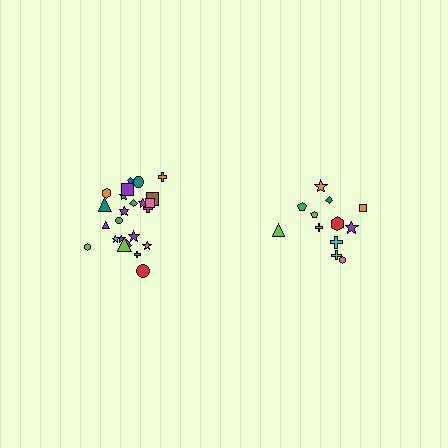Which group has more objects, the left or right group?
The left group.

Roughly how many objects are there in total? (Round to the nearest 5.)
Roughly 35 objects in total.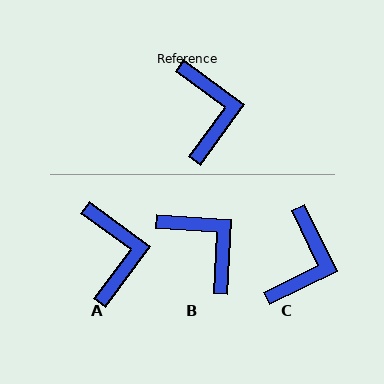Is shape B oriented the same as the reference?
No, it is off by about 33 degrees.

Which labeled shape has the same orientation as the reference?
A.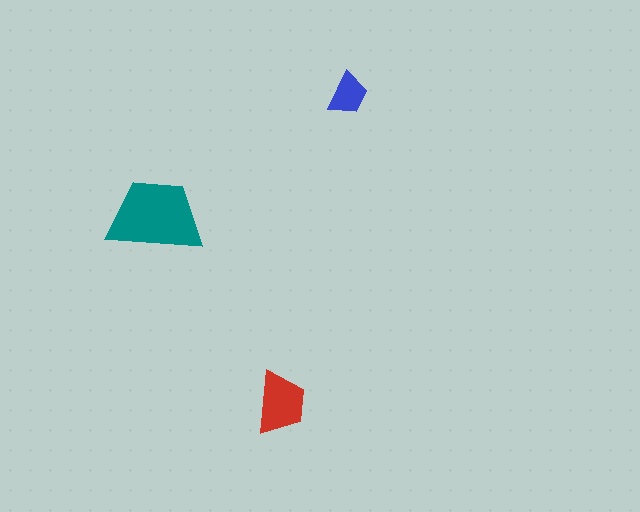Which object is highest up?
The blue trapezoid is topmost.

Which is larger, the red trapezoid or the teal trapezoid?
The teal one.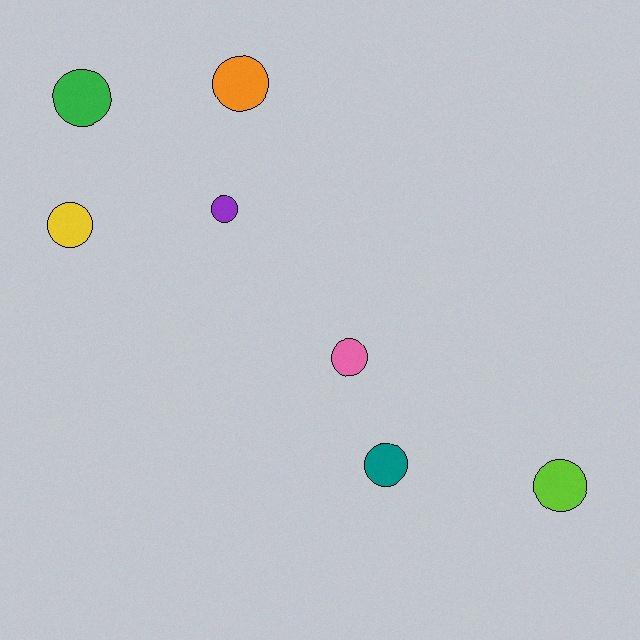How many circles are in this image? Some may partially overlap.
There are 7 circles.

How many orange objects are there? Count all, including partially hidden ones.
There is 1 orange object.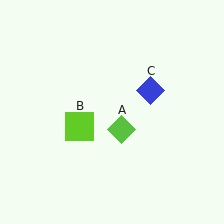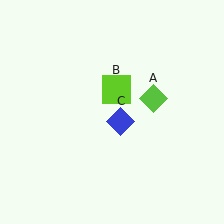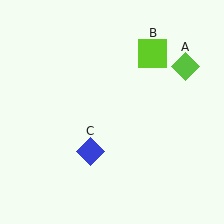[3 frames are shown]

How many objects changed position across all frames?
3 objects changed position: lime diamond (object A), lime square (object B), blue diamond (object C).